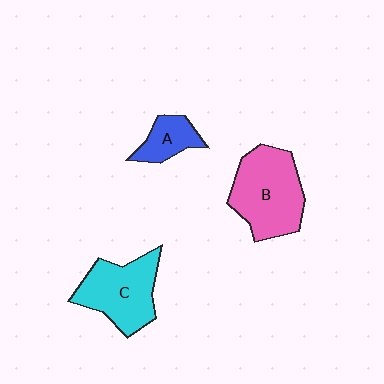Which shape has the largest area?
Shape B (pink).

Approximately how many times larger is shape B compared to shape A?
Approximately 2.5 times.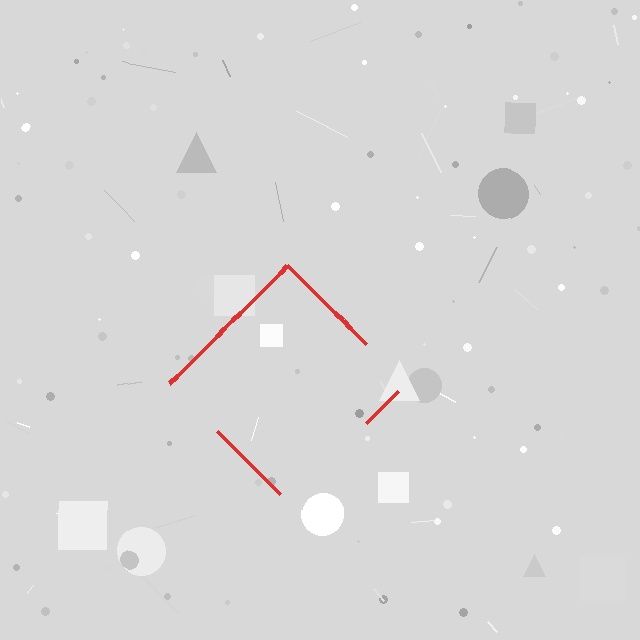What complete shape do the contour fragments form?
The contour fragments form a diamond.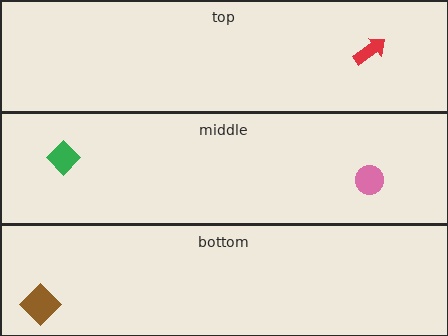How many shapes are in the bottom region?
1.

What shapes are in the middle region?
The green diamond, the pink circle.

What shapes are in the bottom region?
The brown diamond.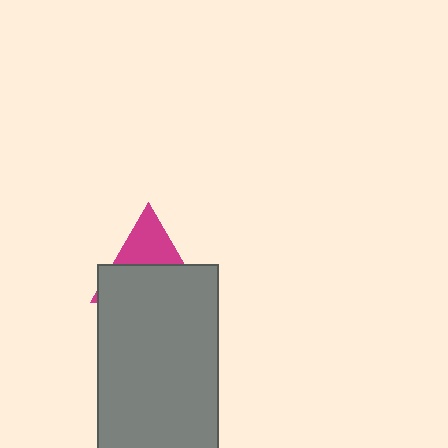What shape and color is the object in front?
The object in front is a gray rectangle.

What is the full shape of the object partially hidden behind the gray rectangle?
The partially hidden object is a magenta triangle.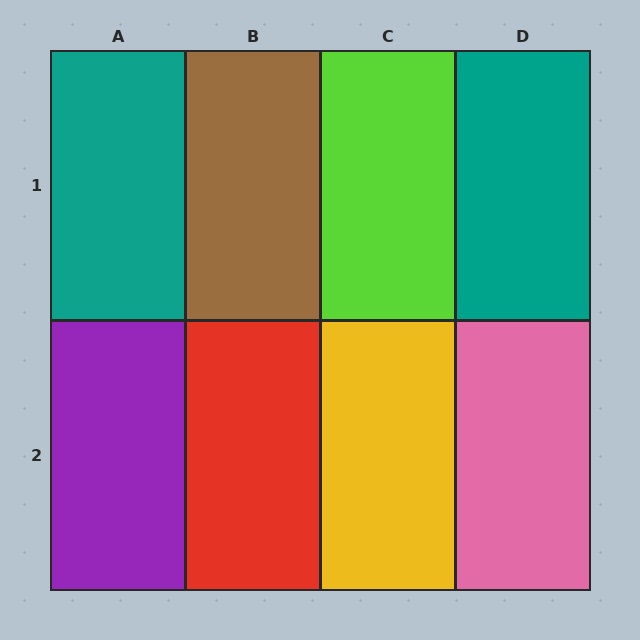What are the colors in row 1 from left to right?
Teal, brown, lime, teal.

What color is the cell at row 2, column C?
Yellow.